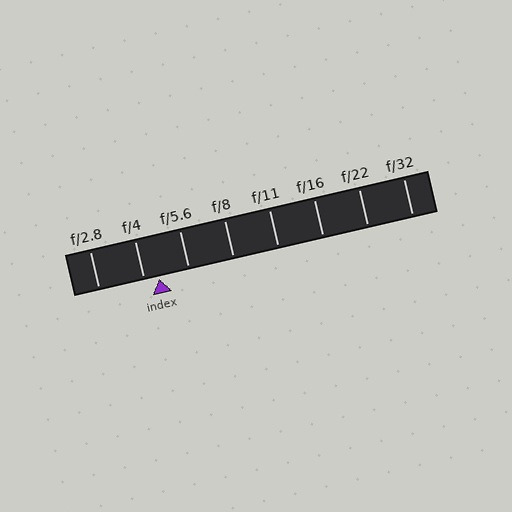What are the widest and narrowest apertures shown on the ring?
The widest aperture shown is f/2.8 and the narrowest is f/32.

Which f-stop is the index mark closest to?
The index mark is closest to f/4.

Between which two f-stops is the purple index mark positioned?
The index mark is between f/4 and f/5.6.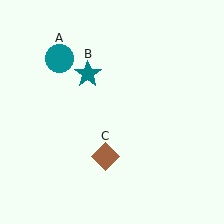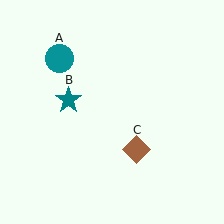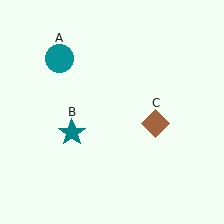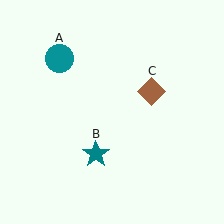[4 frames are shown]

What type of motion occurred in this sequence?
The teal star (object B), brown diamond (object C) rotated counterclockwise around the center of the scene.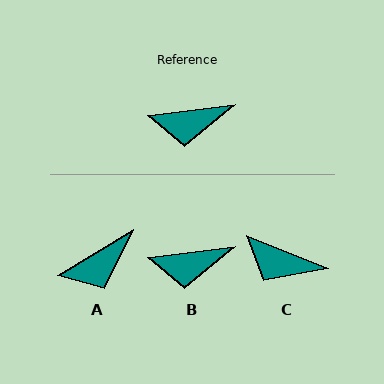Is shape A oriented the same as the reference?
No, it is off by about 24 degrees.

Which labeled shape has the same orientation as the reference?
B.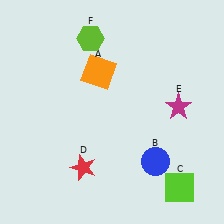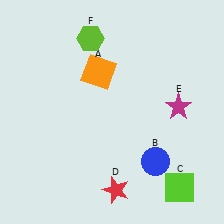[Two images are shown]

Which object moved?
The red star (D) moved right.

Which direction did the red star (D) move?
The red star (D) moved right.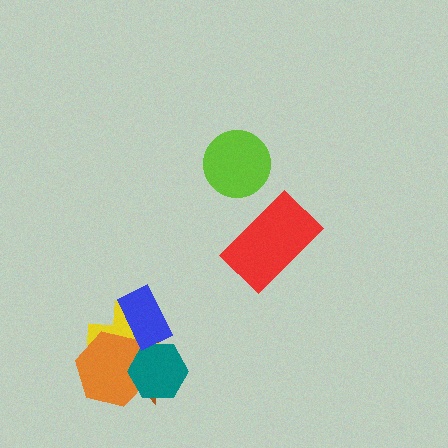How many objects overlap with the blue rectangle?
2 objects overlap with the blue rectangle.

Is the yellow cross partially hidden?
Yes, it is partially covered by another shape.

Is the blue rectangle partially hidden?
No, no other shape covers it.